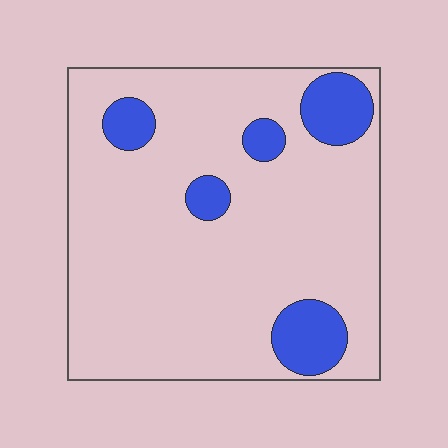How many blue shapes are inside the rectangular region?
5.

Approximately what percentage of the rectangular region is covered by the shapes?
Approximately 15%.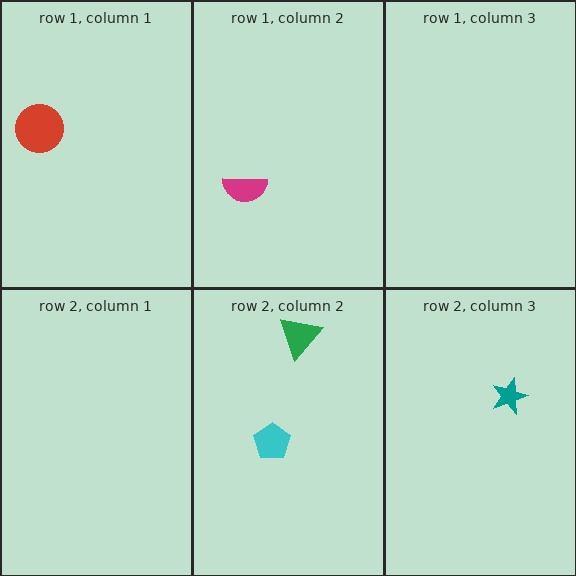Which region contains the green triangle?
The row 2, column 2 region.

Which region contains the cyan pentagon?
The row 2, column 2 region.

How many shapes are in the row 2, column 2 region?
2.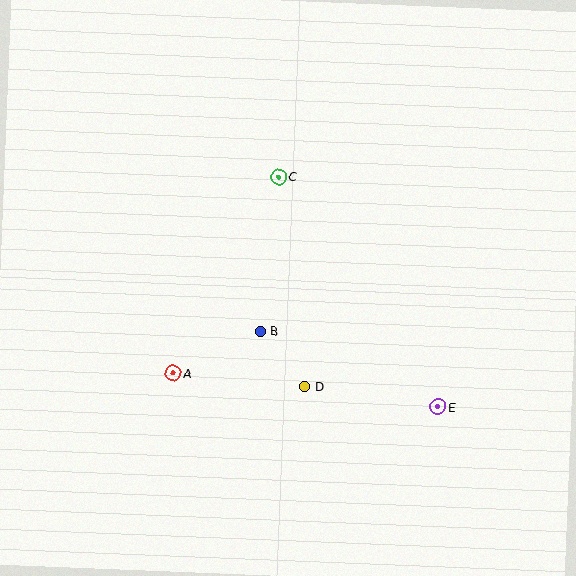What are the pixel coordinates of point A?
Point A is at (173, 373).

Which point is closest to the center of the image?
Point B at (261, 331) is closest to the center.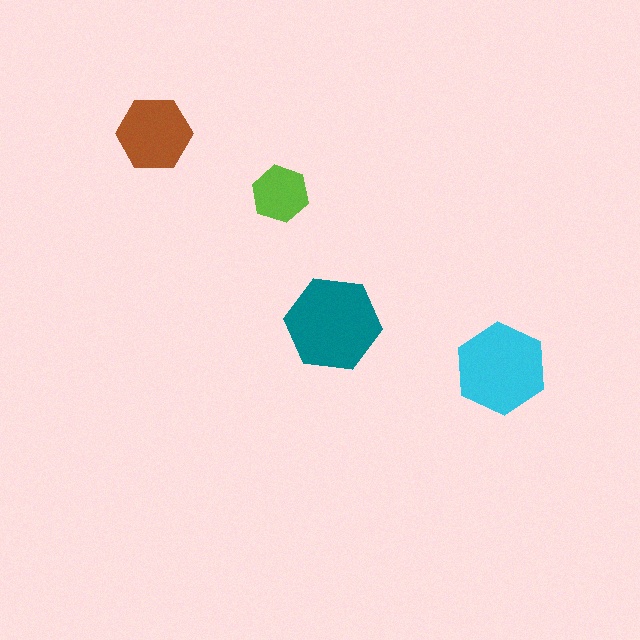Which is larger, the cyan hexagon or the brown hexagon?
The cyan one.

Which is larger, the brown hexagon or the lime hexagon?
The brown one.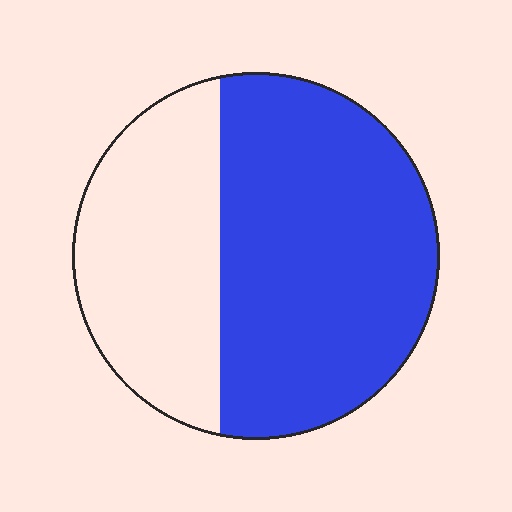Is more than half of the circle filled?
Yes.